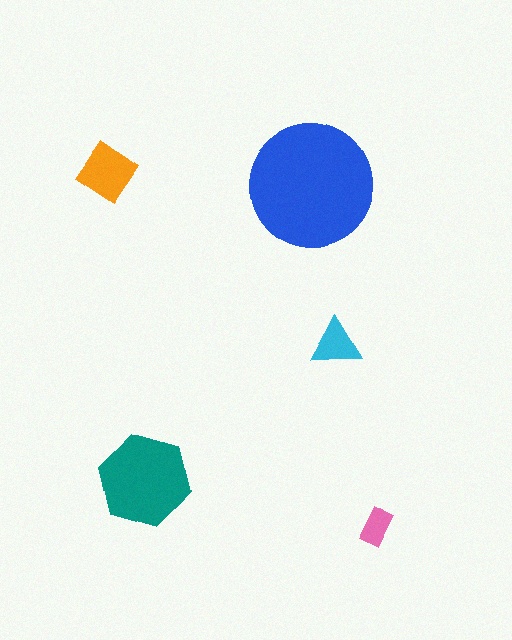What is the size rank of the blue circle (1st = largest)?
1st.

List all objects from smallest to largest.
The pink rectangle, the cyan triangle, the orange diamond, the teal hexagon, the blue circle.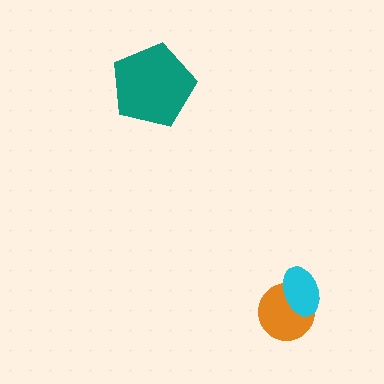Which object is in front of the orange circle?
The cyan ellipse is in front of the orange circle.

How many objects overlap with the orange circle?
1 object overlaps with the orange circle.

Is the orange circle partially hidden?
Yes, it is partially covered by another shape.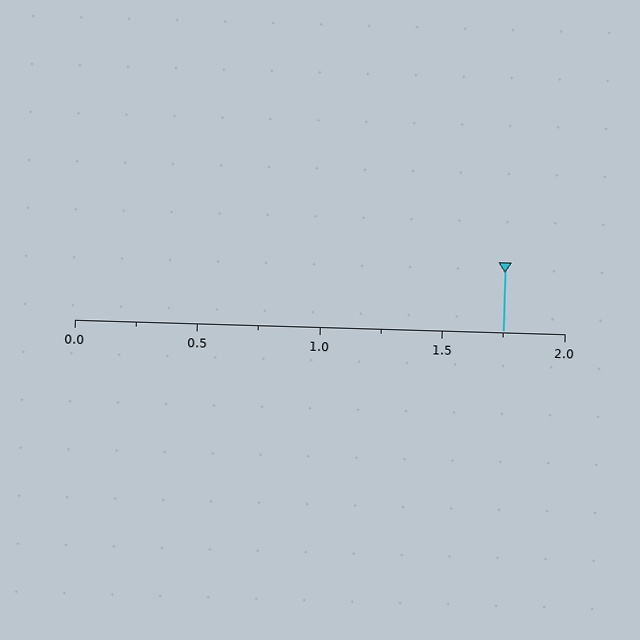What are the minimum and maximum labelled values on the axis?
The axis runs from 0.0 to 2.0.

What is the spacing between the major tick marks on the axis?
The major ticks are spaced 0.5 apart.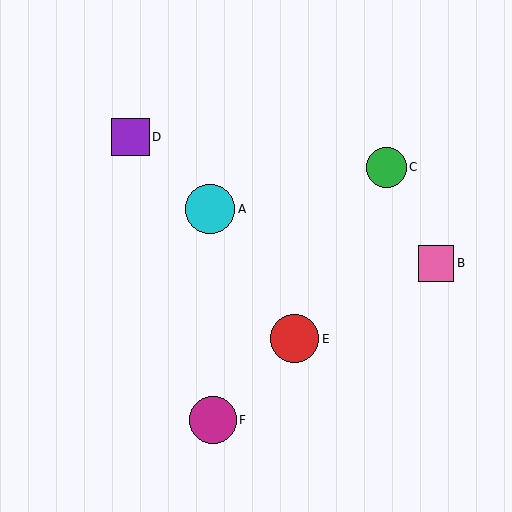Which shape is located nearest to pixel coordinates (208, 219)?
The cyan circle (labeled A) at (210, 209) is nearest to that location.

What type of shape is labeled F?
Shape F is a magenta circle.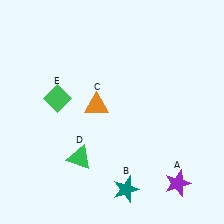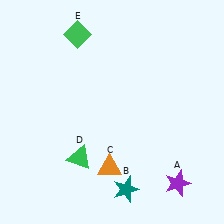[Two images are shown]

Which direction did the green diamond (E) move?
The green diamond (E) moved up.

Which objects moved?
The objects that moved are: the orange triangle (C), the green diamond (E).